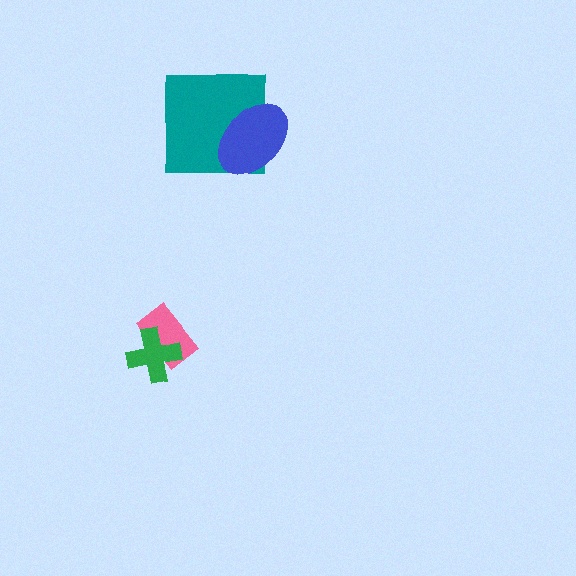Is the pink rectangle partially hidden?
Yes, it is partially covered by another shape.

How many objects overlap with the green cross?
1 object overlaps with the green cross.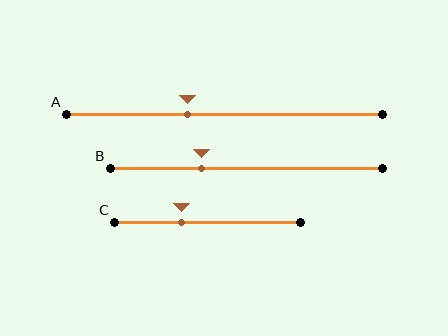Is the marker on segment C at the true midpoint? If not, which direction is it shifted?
No, the marker on segment C is shifted to the left by about 14% of the segment length.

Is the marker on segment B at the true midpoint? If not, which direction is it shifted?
No, the marker on segment B is shifted to the left by about 16% of the segment length.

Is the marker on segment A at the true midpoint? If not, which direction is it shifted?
No, the marker on segment A is shifted to the left by about 12% of the segment length.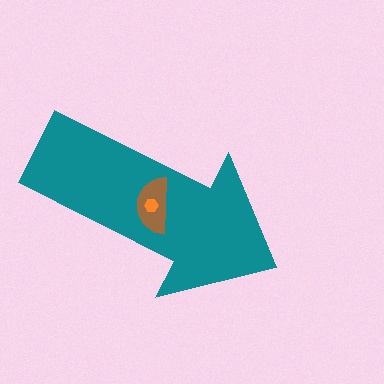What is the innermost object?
The orange hexagon.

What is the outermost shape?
The teal arrow.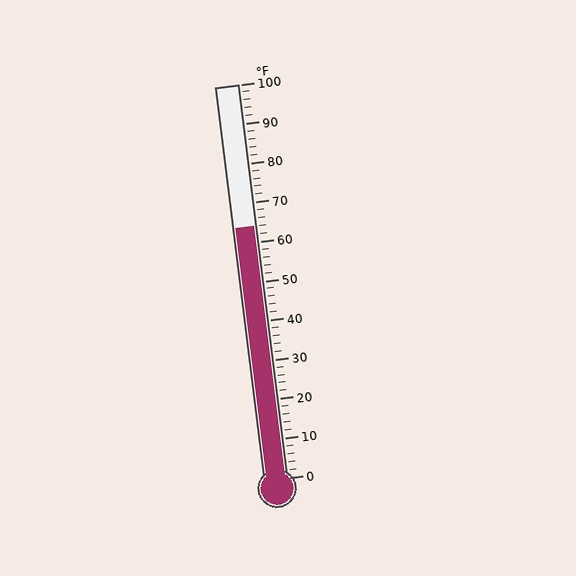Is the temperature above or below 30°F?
The temperature is above 30°F.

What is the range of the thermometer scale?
The thermometer scale ranges from 0°F to 100°F.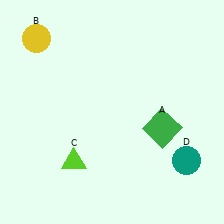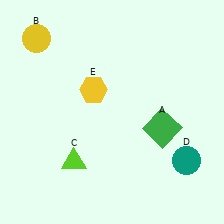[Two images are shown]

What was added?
A yellow hexagon (E) was added in Image 2.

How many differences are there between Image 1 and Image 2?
There is 1 difference between the two images.